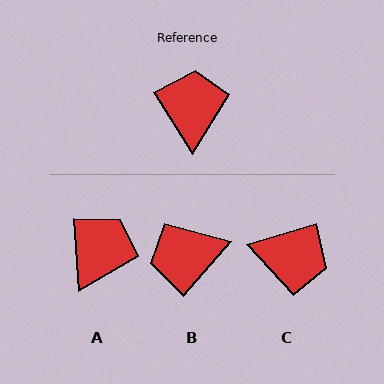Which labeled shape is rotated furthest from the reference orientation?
B, about 107 degrees away.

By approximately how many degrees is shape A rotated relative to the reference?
Approximately 29 degrees clockwise.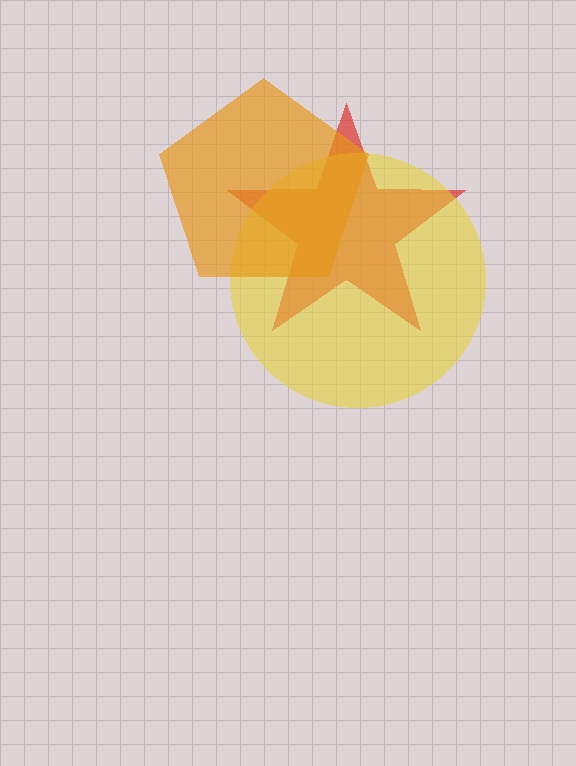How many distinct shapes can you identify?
There are 3 distinct shapes: a red star, a yellow circle, an orange pentagon.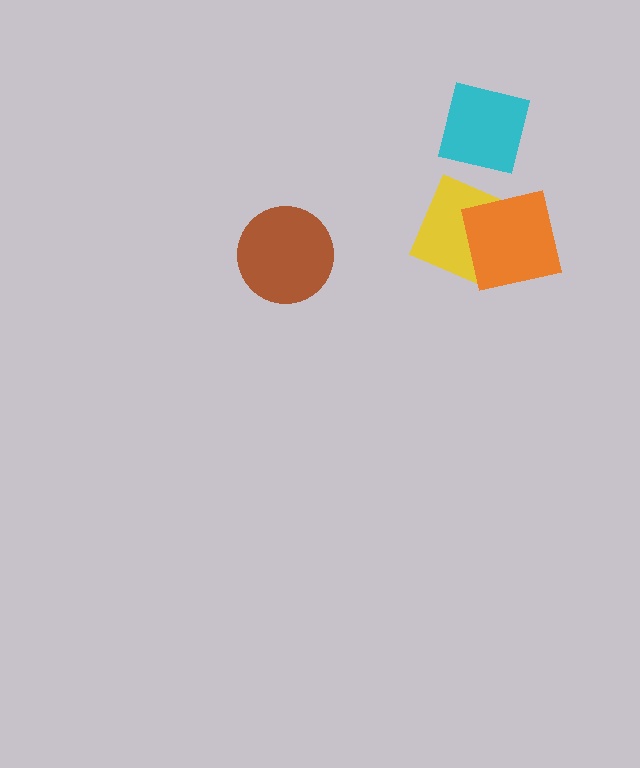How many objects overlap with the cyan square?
0 objects overlap with the cyan square.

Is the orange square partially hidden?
No, no other shape covers it.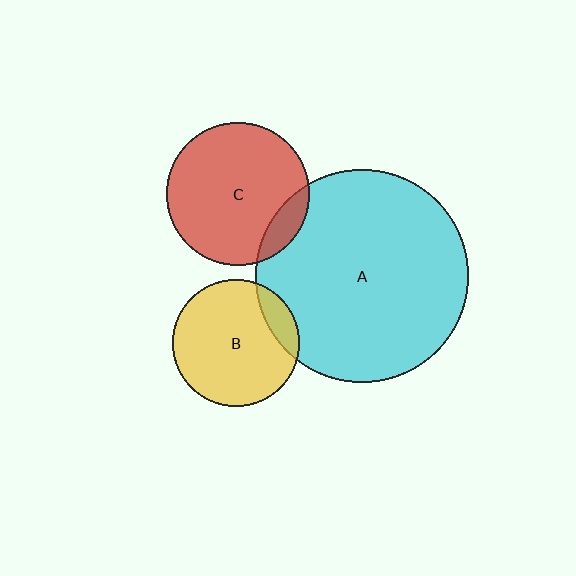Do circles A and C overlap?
Yes.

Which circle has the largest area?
Circle A (cyan).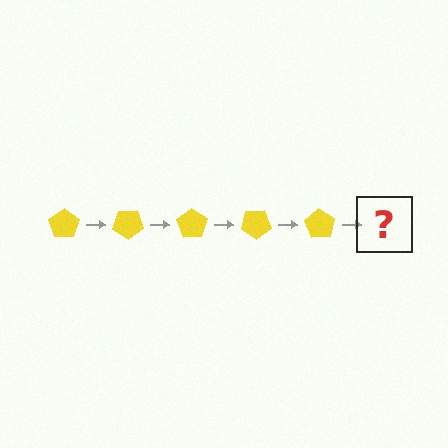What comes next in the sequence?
The next element should be a yellow pentagon rotated 175 degrees.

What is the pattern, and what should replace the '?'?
The pattern is that the pentagon rotates 35 degrees each step. The '?' should be a yellow pentagon rotated 175 degrees.